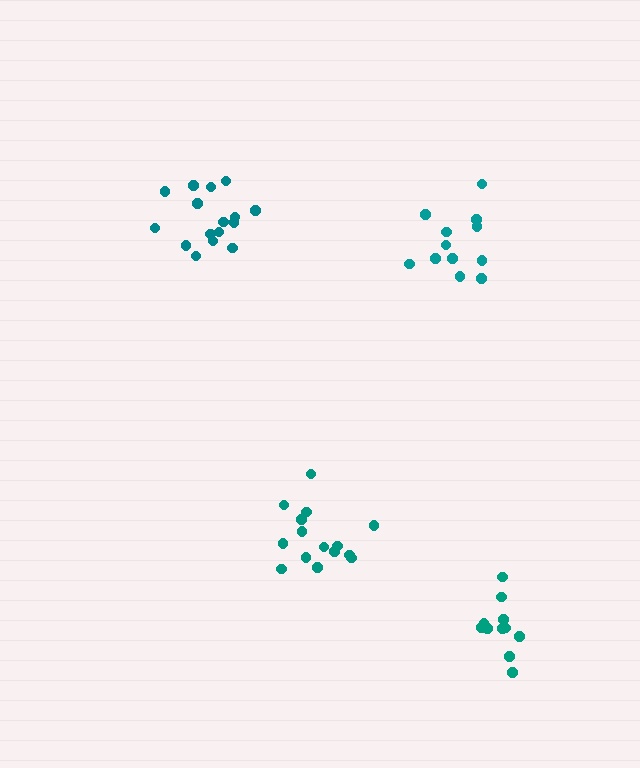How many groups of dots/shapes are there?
There are 4 groups.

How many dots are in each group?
Group 1: 15 dots, Group 2: 12 dots, Group 3: 16 dots, Group 4: 11 dots (54 total).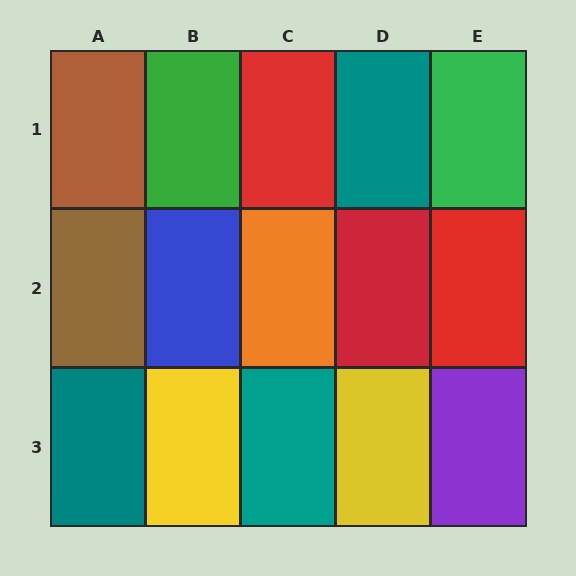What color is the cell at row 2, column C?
Orange.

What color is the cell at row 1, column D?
Teal.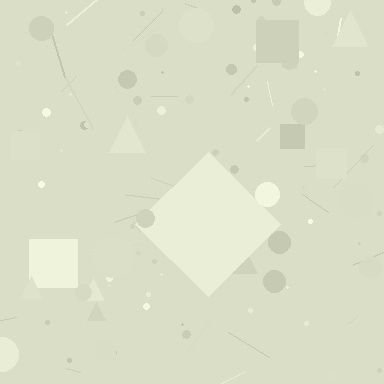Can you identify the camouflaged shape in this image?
The camouflaged shape is a diamond.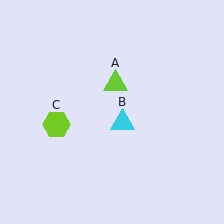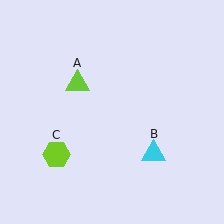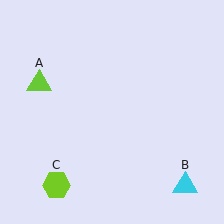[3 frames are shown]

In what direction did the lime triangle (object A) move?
The lime triangle (object A) moved left.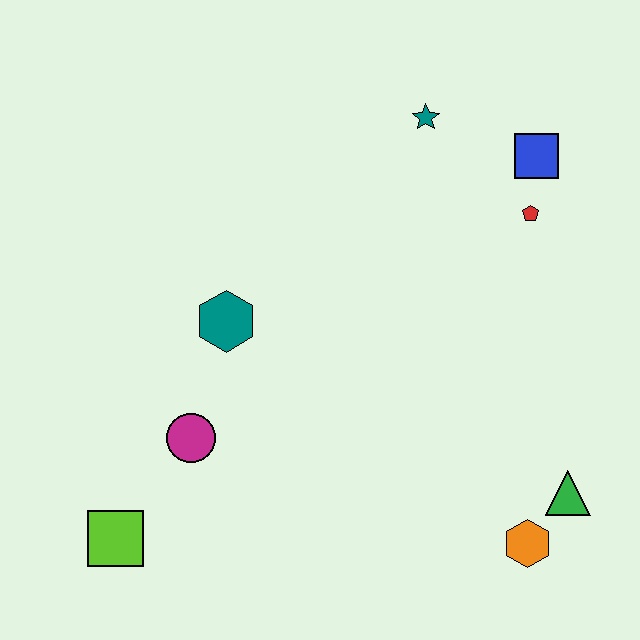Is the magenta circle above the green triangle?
Yes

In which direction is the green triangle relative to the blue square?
The green triangle is below the blue square.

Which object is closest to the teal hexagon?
The magenta circle is closest to the teal hexagon.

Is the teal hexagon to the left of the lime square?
No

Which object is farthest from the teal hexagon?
The green triangle is farthest from the teal hexagon.